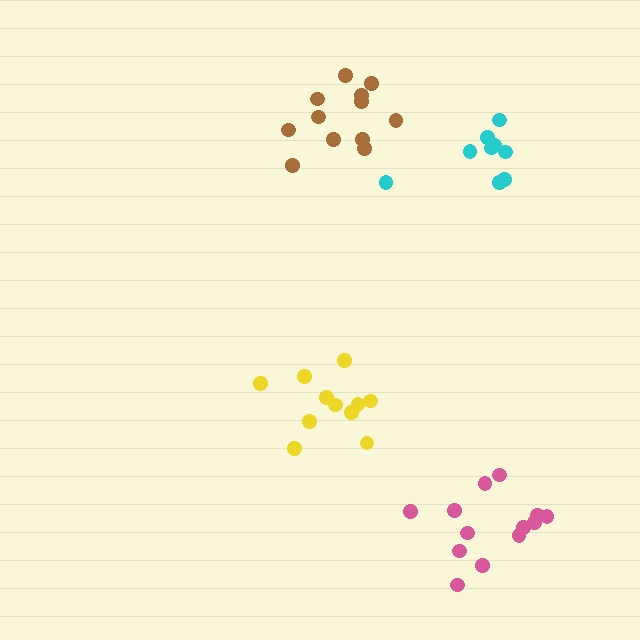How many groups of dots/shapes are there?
There are 4 groups.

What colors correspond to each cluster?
The clusters are colored: yellow, cyan, pink, brown.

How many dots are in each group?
Group 1: 11 dots, Group 2: 9 dots, Group 3: 13 dots, Group 4: 12 dots (45 total).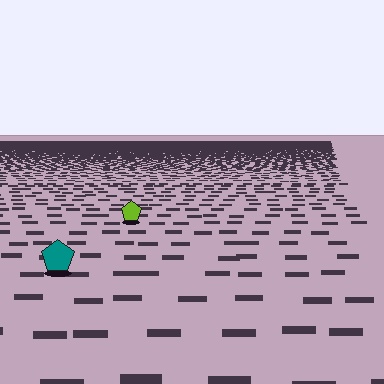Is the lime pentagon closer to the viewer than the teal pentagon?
No. The teal pentagon is closer — you can tell from the texture gradient: the ground texture is coarser near it.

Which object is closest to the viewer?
The teal pentagon is closest. The texture marks near it are larger and more spread out.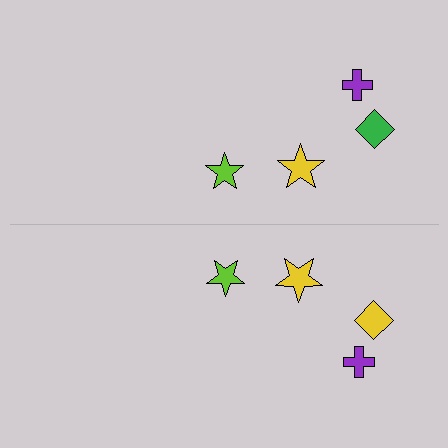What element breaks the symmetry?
The yellow diamond on the bottom side breaks the symmetry — its mirror counterpart is green.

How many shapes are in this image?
There are 8 shapes in this image.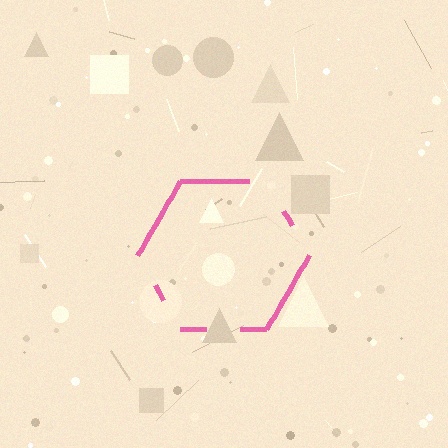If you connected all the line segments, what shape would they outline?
They would outline a hexagon.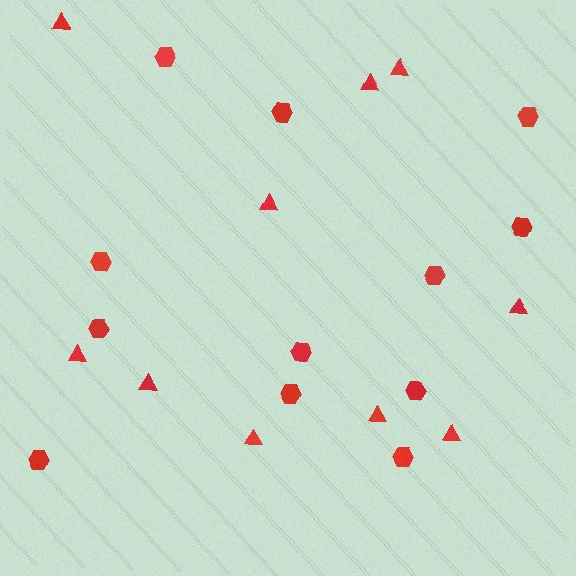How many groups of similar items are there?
There are 2 groups: one group of triangles (10) and one group of hexagons (12).